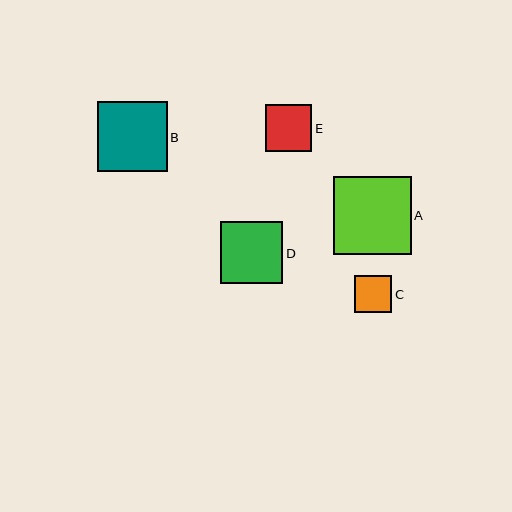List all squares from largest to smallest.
From largest to smallest: A, B, D, E, C.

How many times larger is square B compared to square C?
Square B is approximately 1.9 times the size of square C.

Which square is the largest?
Square A is the largest with a size of approximately 78 pixels.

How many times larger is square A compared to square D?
Square A is approximately 1.3 times the size of square D.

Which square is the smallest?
Square C is the smallest with a size of approximately 37 pixels.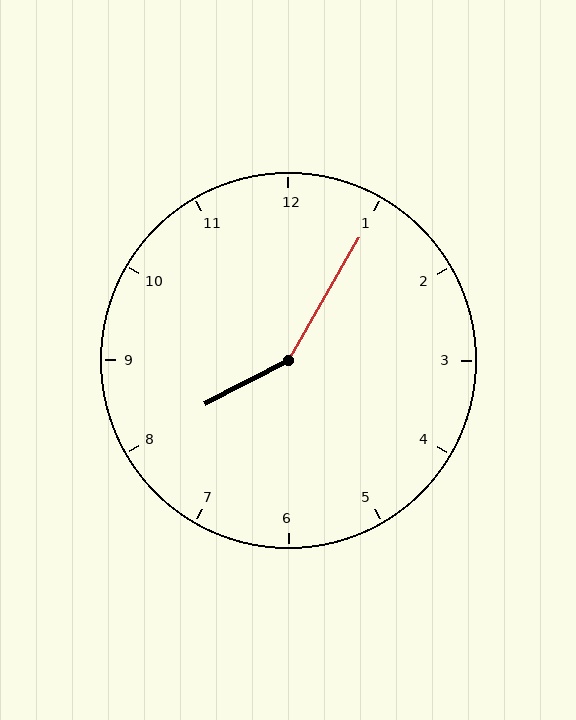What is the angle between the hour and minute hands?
Approximately 148 degrees.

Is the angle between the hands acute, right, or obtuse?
It is obtuse.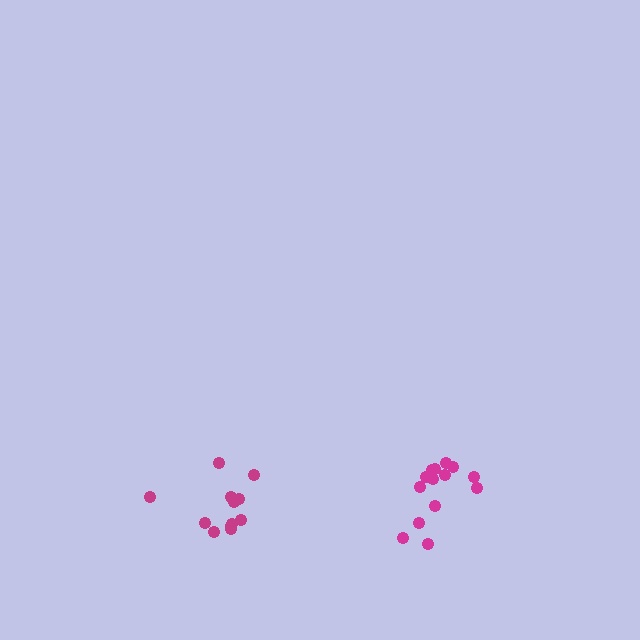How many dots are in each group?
Group 1: 14 dots, Group 2: 12 dots (26 total).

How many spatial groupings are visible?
There are 2 spatial groupings.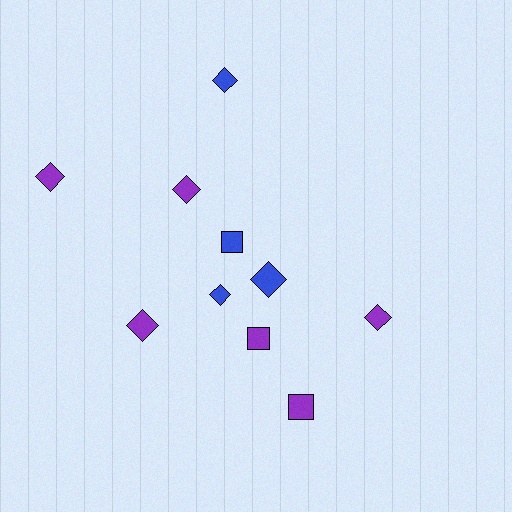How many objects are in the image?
There are 10 objects.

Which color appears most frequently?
Purple, with 6 objects.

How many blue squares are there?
There is 1 blue square.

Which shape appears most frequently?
Diamond, with 7 objects.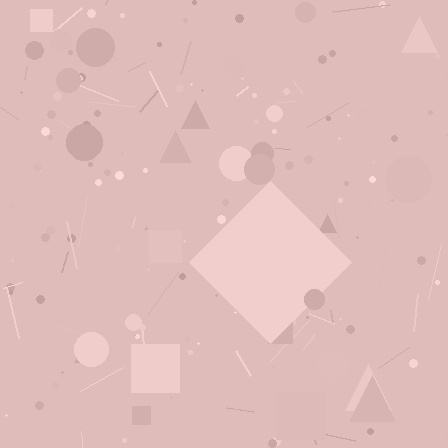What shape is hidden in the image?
A diamond is hidden in the image.